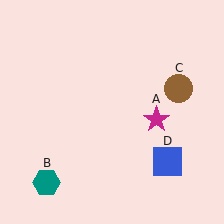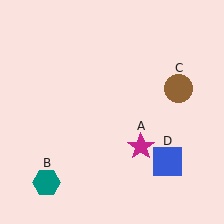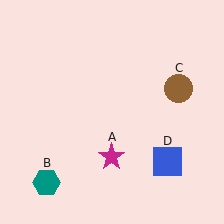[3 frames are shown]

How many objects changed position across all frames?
1 object changed position: magenta star (object A).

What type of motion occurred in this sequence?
The magenta star (object A) rotated clockwise around the center of the scene.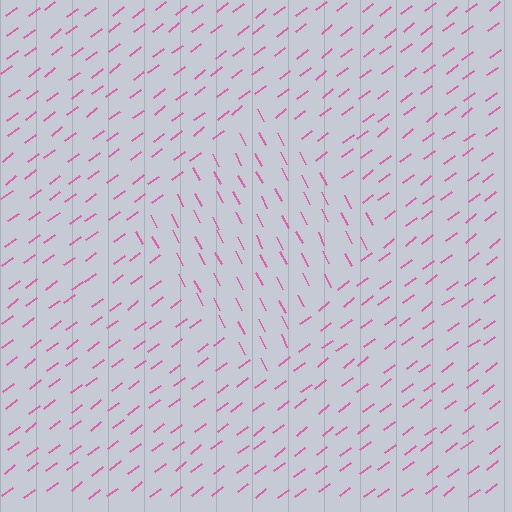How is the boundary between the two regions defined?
The boundary is defined purely by a change in line orientation (approximately 80 degrees difference). All lines are the same color and thickness.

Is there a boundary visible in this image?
Yes, there is a texture boundary formed by a change in line orientation.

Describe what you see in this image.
The image is filled with small pink line segments. A diamond region in the image has lines oriented differently from the surrounding lines, creating a visible texture boundary.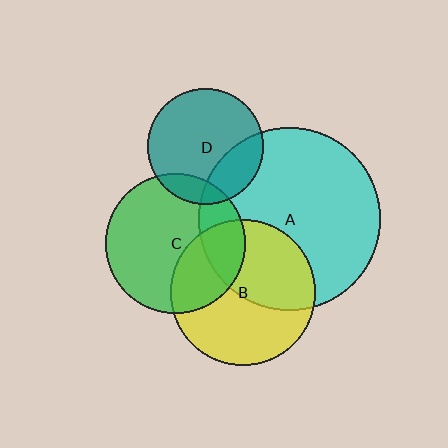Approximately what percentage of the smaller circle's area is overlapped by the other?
Approximately 25%.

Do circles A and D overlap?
Yes.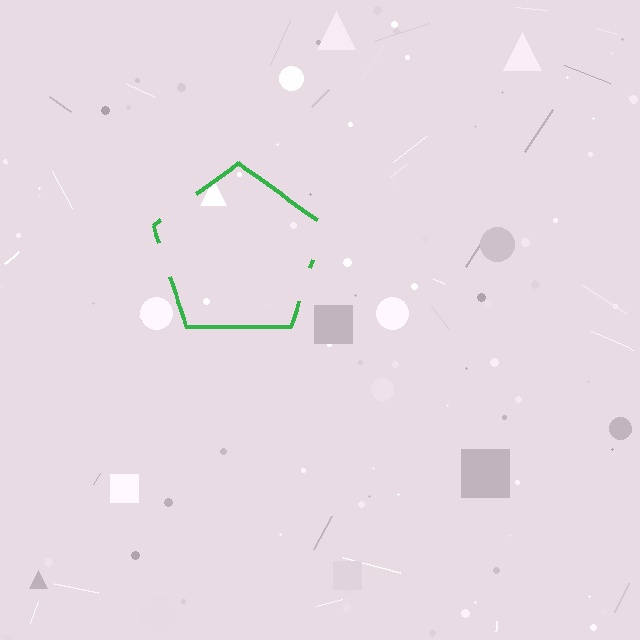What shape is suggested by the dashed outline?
The dashed outline suggests a pentagon.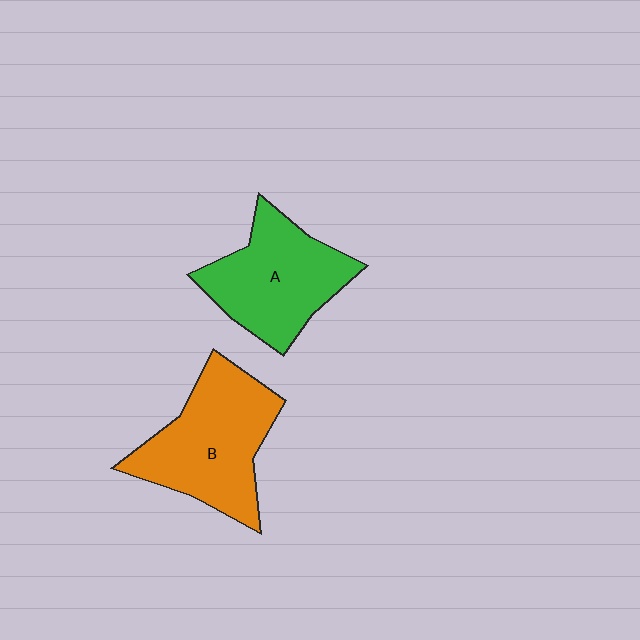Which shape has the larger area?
Shape B (orange).